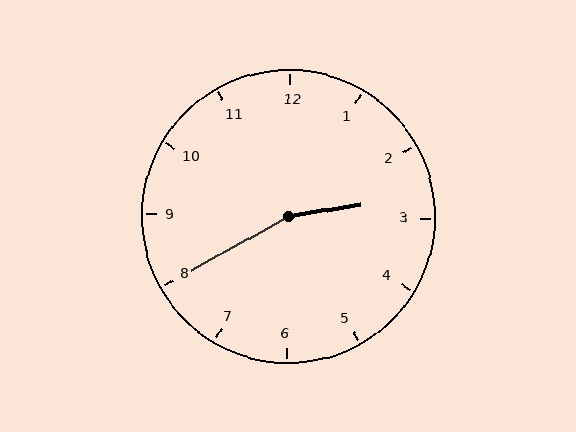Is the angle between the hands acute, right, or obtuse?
It is obtuse.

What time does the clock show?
2:40.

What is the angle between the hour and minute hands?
Approximately 160 degrees.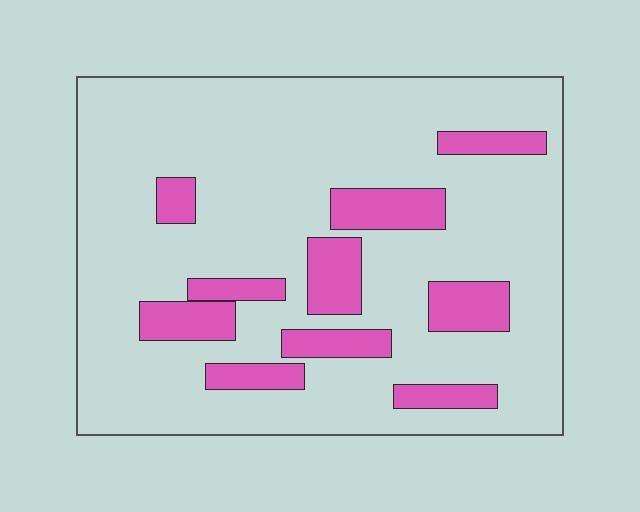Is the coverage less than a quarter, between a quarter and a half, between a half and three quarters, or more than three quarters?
Less than a quarter.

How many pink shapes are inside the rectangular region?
10.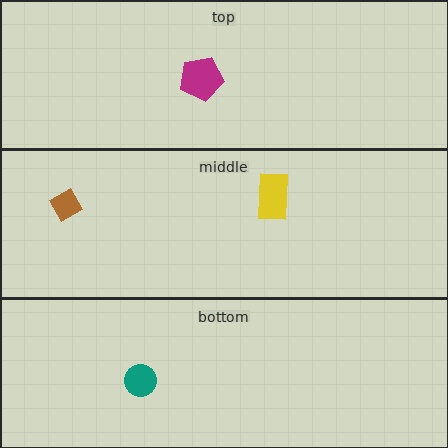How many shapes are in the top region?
1.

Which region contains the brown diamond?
The middle region.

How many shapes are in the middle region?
2.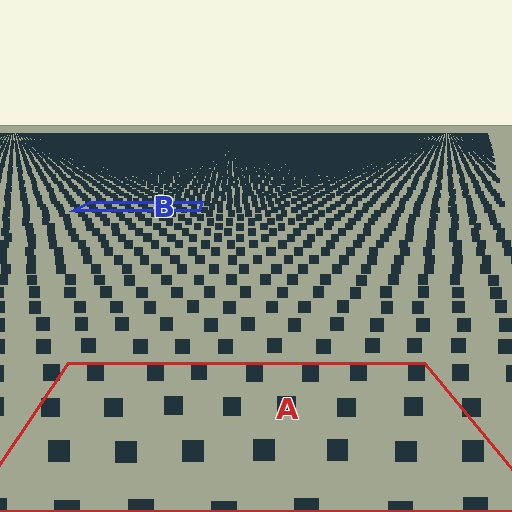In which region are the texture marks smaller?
The texture marks are smaller in region B, because it is farther away.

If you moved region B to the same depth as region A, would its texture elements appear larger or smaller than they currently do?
They would appear larger. At a closer depth, the same texture elements are projected at a bigger on-screen size.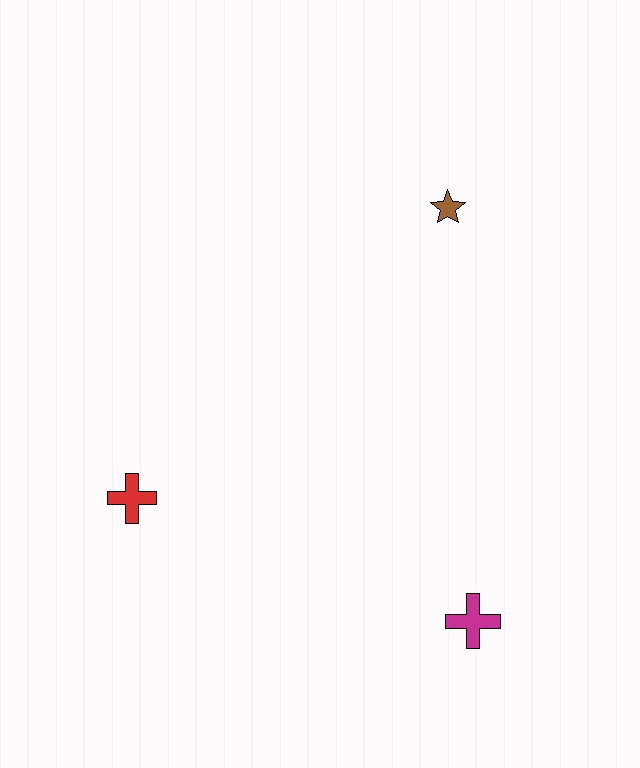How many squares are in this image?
There are no squares.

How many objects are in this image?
There are 3 objects.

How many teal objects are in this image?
There are no teal objects.